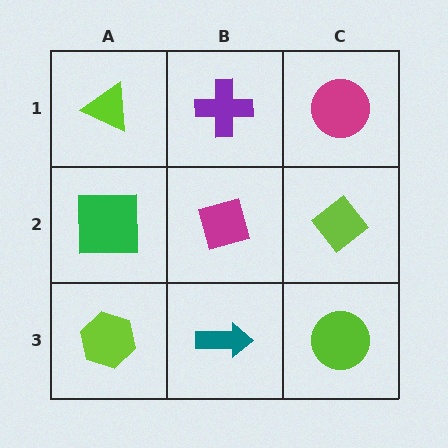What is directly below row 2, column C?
A lime circle.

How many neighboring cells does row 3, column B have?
3.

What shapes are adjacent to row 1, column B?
A magenta diamond (row 2, column B), a lime triangle (row 1, column A), a magenta circle (row 1, column C).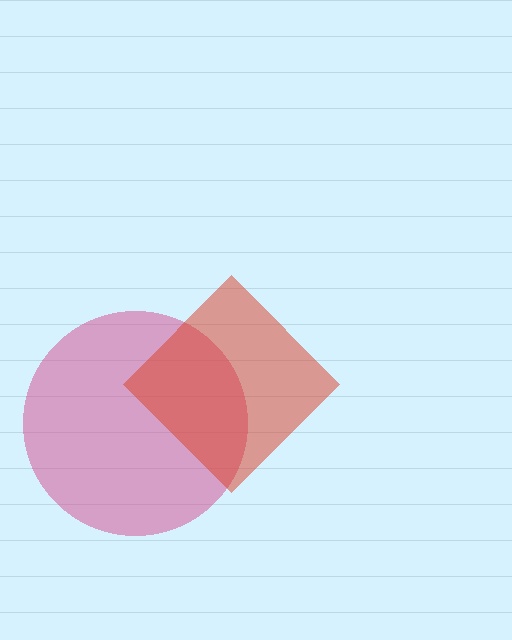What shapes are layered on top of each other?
The layered shapes are: a magenta circle, a red diamond.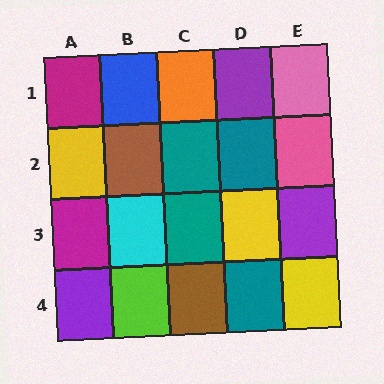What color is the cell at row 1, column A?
Magenta.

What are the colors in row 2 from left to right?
Yellow, brown, teal, teal, pink.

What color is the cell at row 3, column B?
Cyan.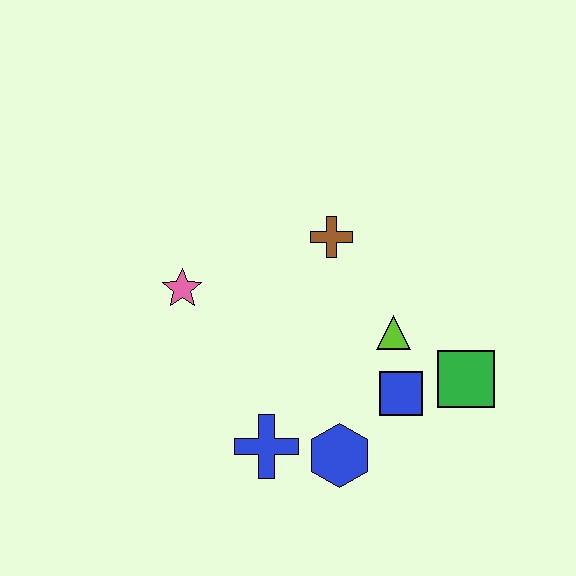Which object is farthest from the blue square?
The pink star is farthest from the blue square.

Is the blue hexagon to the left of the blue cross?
No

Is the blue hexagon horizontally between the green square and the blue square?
No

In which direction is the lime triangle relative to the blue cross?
The lime triangle is to the right of the blue cross.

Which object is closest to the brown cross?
The lime triangle is closest to the brown cross.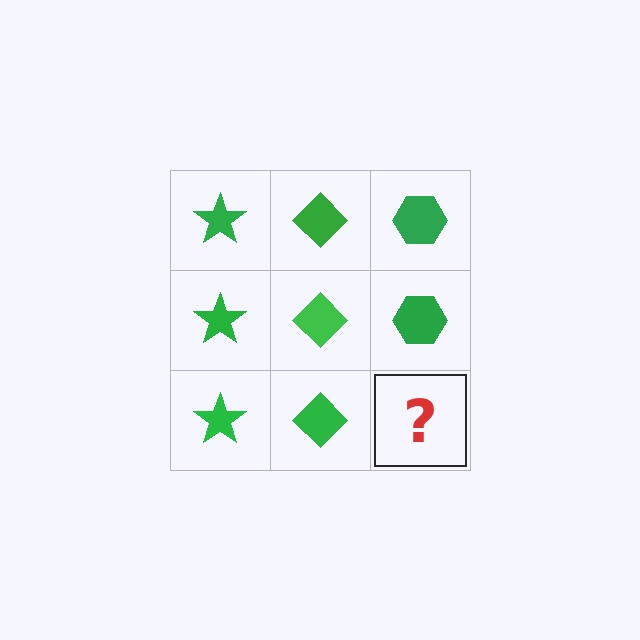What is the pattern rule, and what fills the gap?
The rule is that each column has a consistent shape. The gap should be filled with a green hexagon.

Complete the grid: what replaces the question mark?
The question mark should be replaced with a green hexagon.